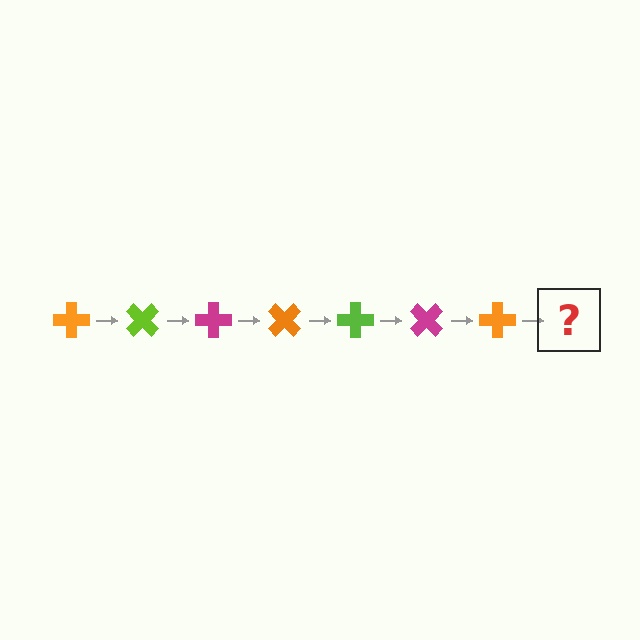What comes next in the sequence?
The next element should be a lime cross, rotated 315 degrees from the start.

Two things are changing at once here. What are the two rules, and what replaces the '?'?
The two rules are that it rotates 45 degrees each step and the color cycles through orange, lime, and magenta. The '?' should be a lime cross, rotated 315 degrees from the start.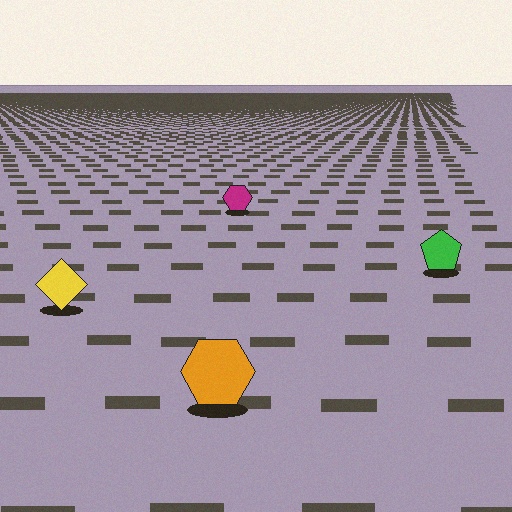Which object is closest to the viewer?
The orange hexagon is closest. The texture marks near it are larger and more spread out.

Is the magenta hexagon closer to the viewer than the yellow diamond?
No. The yellow diamond is closer — you can tell from the texture gradient: the ground texture is coarser near it.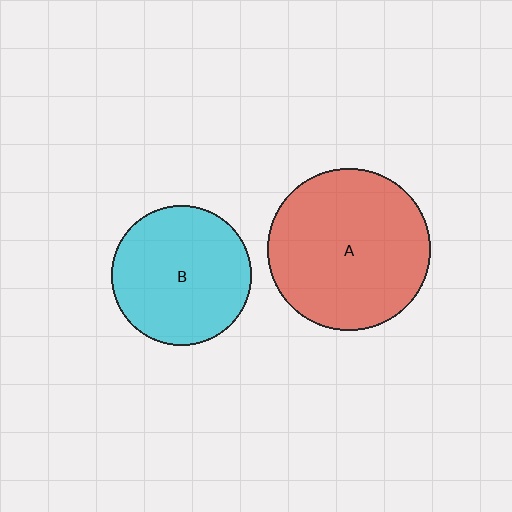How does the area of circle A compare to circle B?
Approximately 1.3 times.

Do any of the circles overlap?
No, none of the circles overlap.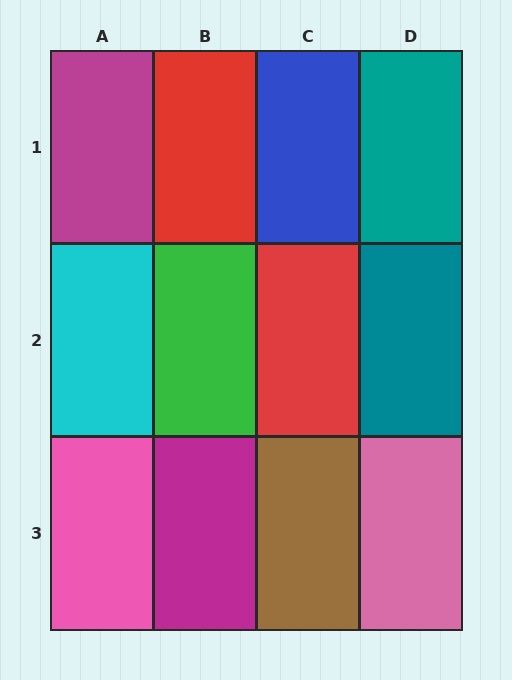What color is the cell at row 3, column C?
Brown.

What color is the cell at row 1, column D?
Teal.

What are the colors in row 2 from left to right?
Cyan, green, red, teal.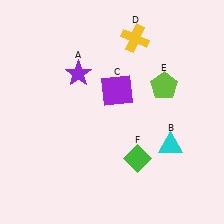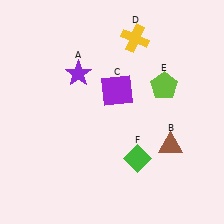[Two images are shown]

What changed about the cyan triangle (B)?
In Image 1, B is cyan. In Image 2, it changed to brown.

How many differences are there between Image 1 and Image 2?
There is 1 difference between the two images.